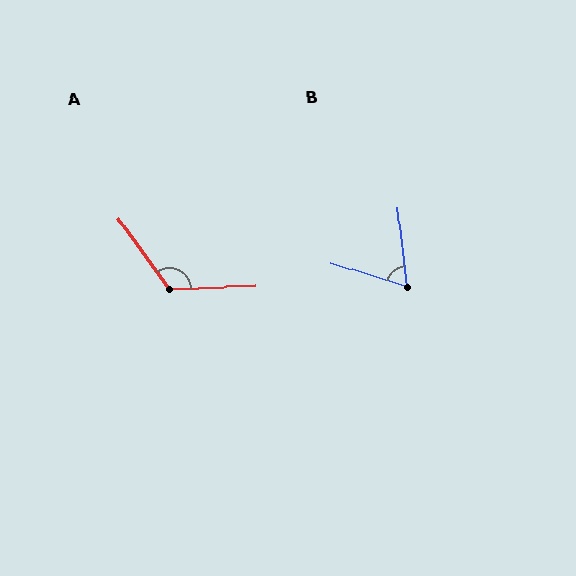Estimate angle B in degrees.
Approximately 66 degrees.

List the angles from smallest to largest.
B (66°), A (124°).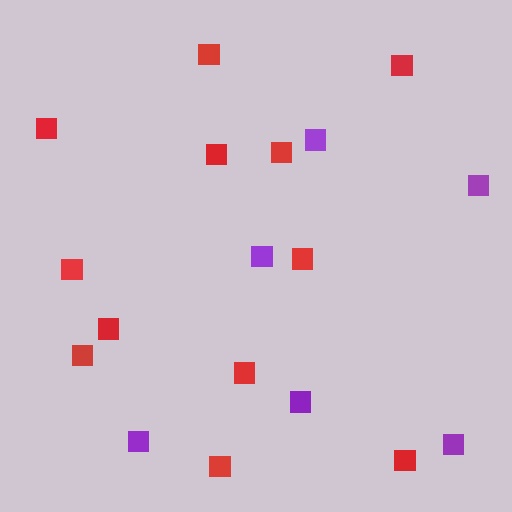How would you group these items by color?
There are 2 groups: one group of red squares (12) and one group of purple squares (6).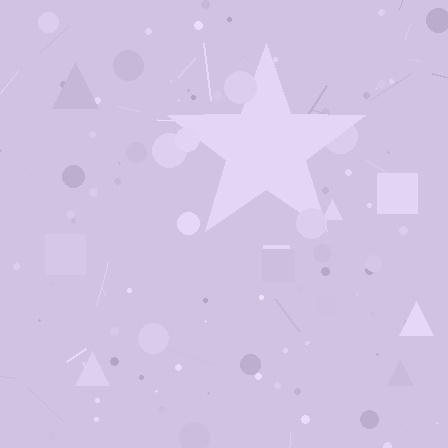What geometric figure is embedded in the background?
A star is embedded in the background.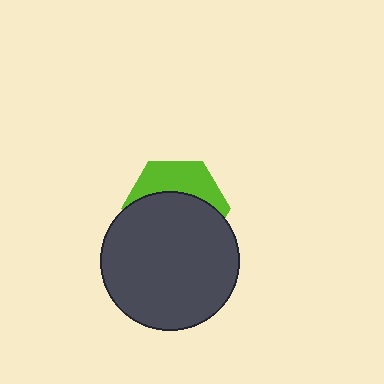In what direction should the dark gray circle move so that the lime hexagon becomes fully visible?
The dark gray circle should move down. That is the shortest direction to clear the overlap and leave the lime hexagon fully visible.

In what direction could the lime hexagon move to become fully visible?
The lime hexagon could move up. That would shift it out from behind the dark gray circle entirely.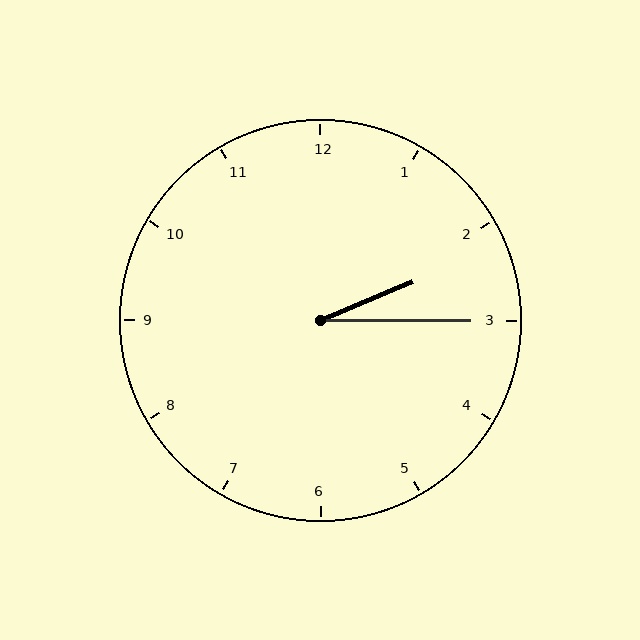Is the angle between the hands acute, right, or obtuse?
It is acute.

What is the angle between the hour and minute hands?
Approximately 22 degrees.